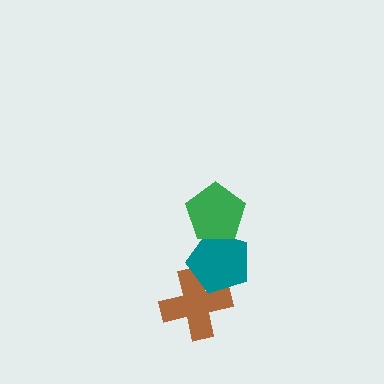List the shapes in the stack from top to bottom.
From top to bottom: the green pentagon, the teal pentagon, the brown cross.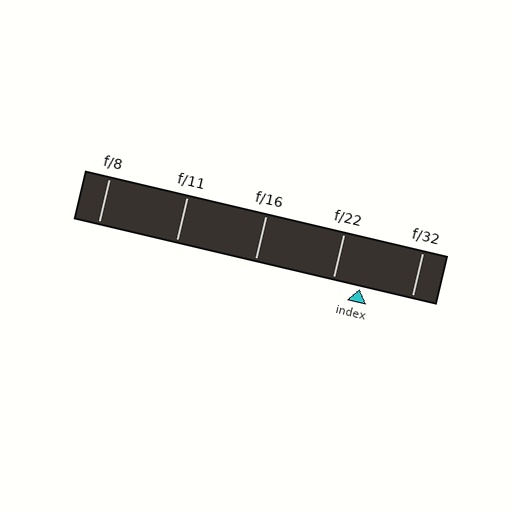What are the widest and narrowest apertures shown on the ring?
The widest aperture shown is f/8 and the narrowest is f/32.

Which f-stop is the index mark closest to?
The index mark is closest to f/22.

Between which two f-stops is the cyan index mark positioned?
The index mark is between f/22 and f/32.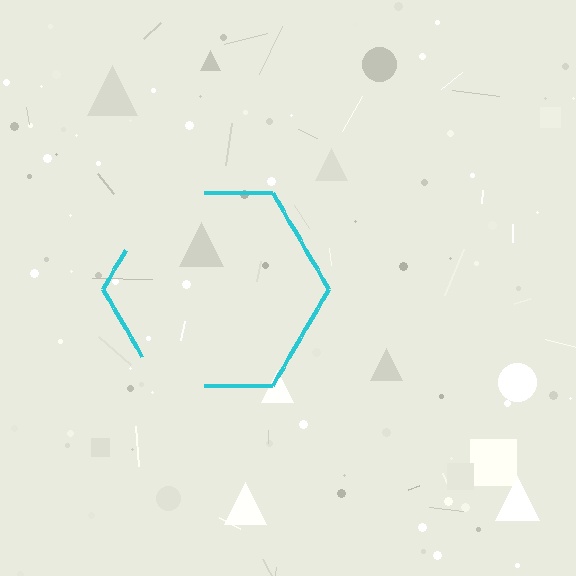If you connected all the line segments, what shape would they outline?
They would outline a hexagon.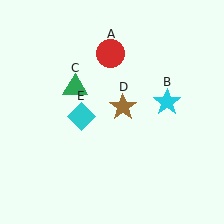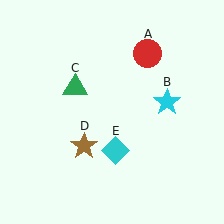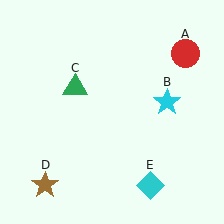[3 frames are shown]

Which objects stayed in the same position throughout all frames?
Cyan star (object B) and green triangle (object C) remained stationary.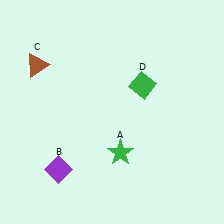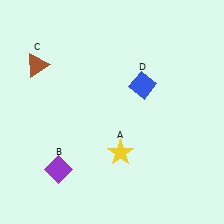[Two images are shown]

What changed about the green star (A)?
In Image 1, A is green. In Image 2, it changed to yellow.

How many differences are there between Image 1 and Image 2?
There are 2 differences between the two images.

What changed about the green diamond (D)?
In Image 1, D is green. In Image 2, it changed to blue.